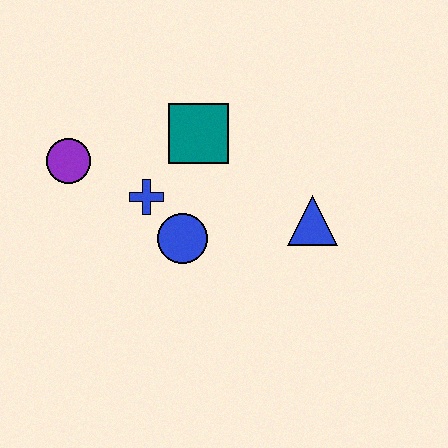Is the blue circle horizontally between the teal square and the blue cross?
Yes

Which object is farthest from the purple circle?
The blue triangle is farthest from the purple circle.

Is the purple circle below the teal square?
Yes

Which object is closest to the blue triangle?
The blue circle is closest to the blue triangle.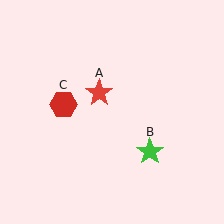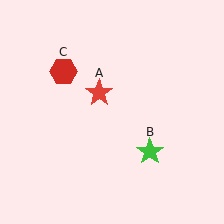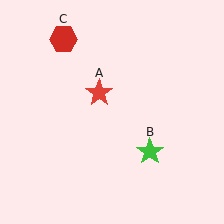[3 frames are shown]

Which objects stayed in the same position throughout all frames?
Red star (object A) and green star (object B) remained stationary.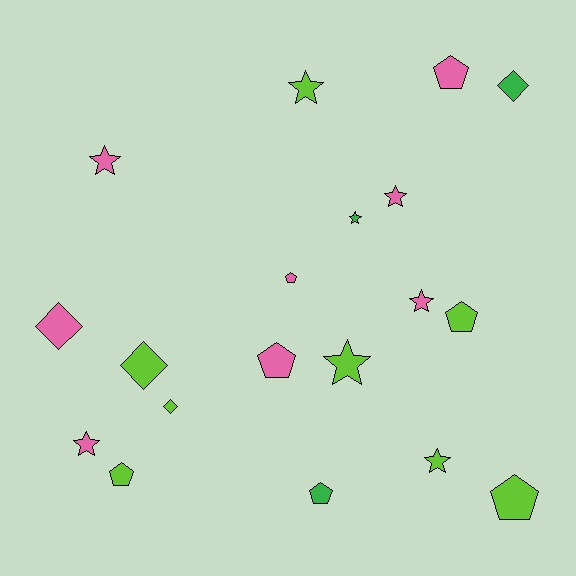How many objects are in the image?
There are 19 objects.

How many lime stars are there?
There are 3 lime stars.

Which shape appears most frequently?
Star, with 8 objects.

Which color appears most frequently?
Pink, with 8 objects.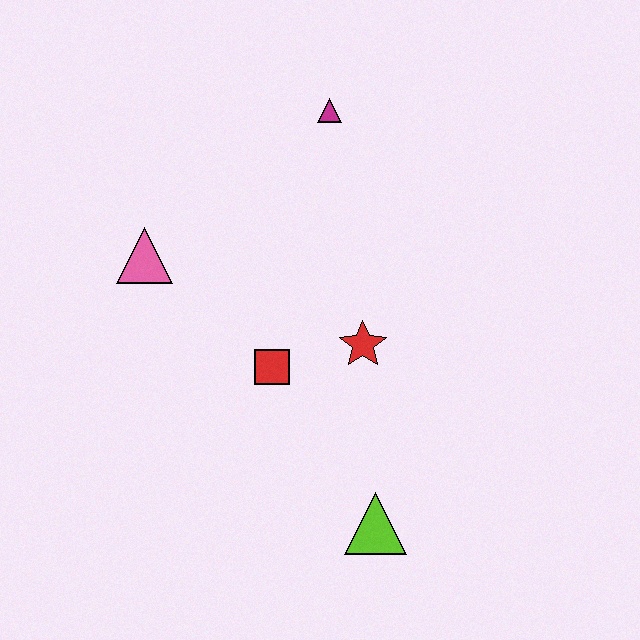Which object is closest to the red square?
The red star is closest to the red square.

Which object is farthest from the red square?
The magenta triangle is farthest from the red square.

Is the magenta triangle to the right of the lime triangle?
No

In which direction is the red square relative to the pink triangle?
The red square is to the right of the pink triangle.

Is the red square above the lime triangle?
Yes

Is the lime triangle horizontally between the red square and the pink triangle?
No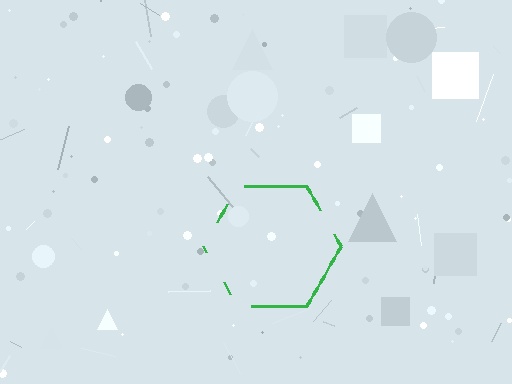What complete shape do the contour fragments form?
The contour fragments form a hexagon.